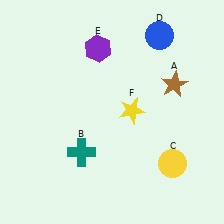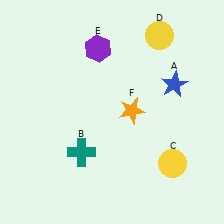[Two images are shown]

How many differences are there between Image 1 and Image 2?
There are 3 differences between the two images.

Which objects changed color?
A changed from brown to blue. D changed from blue to yellow. F changed from yellow to orange.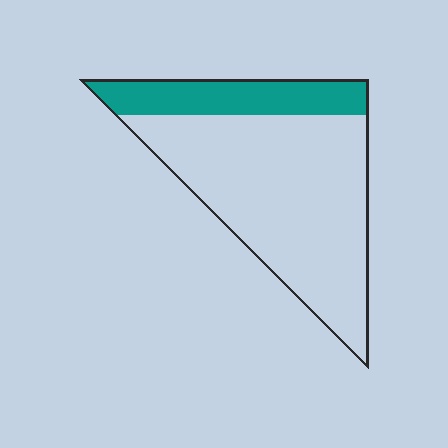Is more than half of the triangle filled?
No.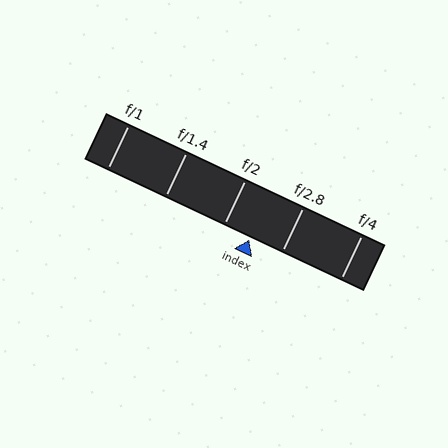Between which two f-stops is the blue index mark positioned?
The index mark is between f/2 and f/2.8.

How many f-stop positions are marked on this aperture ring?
There are 5 f-stop positions marked.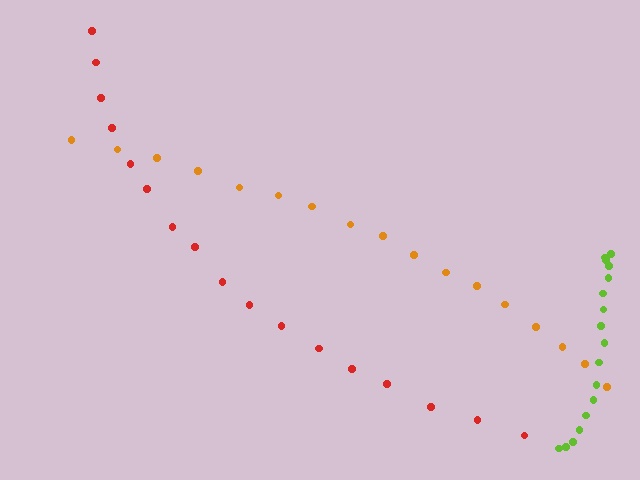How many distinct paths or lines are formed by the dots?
There are 3 distinct paths.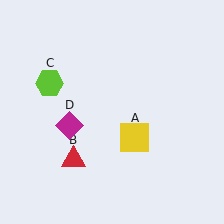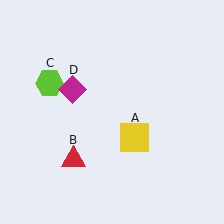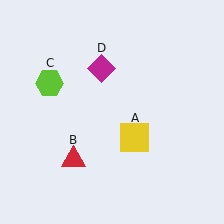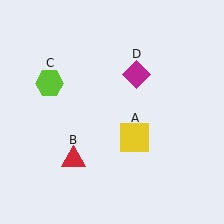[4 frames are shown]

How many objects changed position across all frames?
1 object changed position: magenta diamond (object D).